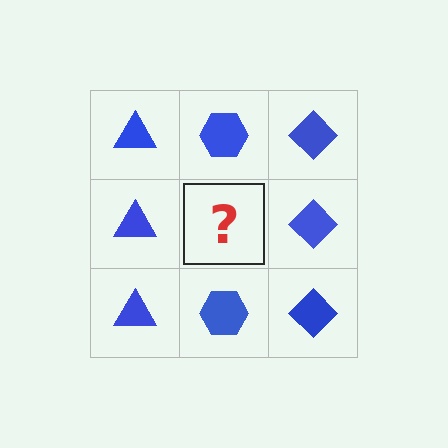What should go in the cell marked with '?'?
The missing cell should contain a blue hexagon.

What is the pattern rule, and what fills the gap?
The rule is that each column has a consistent shape. The gap should be filled with a blue hexagon.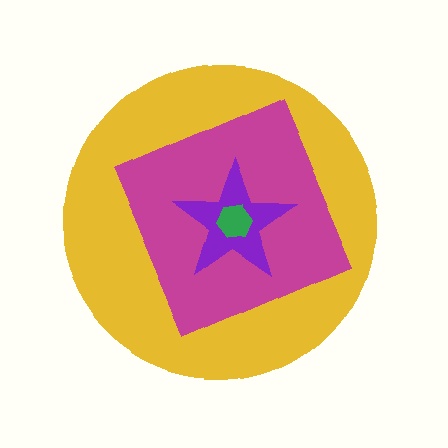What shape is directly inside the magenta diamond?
The purple star.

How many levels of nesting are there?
4.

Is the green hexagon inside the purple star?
Yes.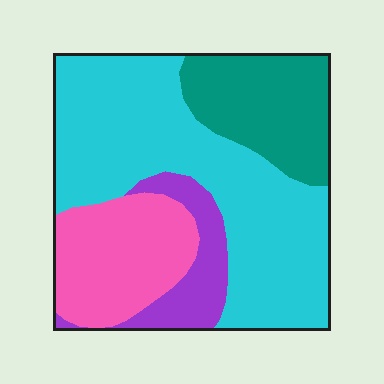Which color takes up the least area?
Purple, at roughly 10%.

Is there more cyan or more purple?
Cyan.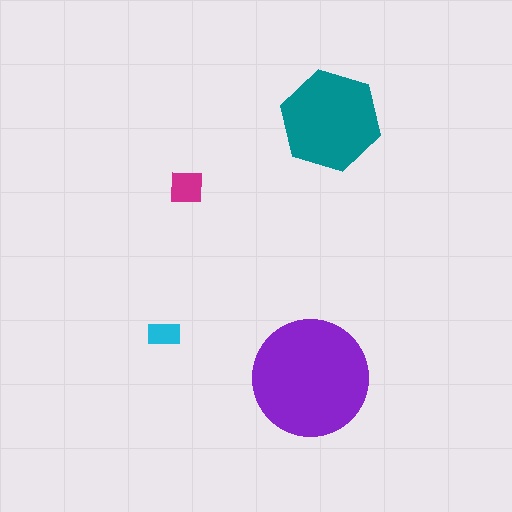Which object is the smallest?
The cyan rectangle.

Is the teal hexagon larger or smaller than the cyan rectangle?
Larger.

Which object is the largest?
The purple circle.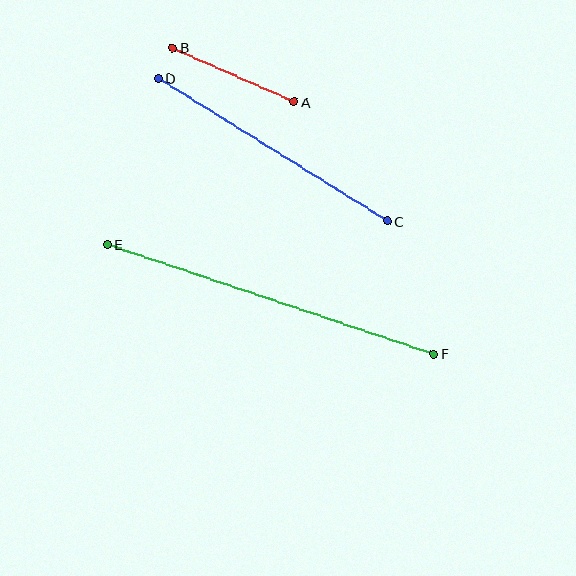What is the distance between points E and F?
The distance is approximately 345 pixels.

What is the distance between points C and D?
The distance is approximately 270 pixels.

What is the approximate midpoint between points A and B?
The midpoint is at approximately (233, 75) pixels.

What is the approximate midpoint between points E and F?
The midpoint is at approximately (270, 299) pixels.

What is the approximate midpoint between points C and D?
The midpoint is at approximately (273, 150) pixels.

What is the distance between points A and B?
The distance is approximately 133 pixels.